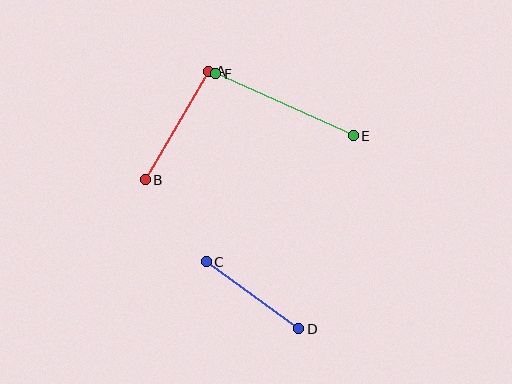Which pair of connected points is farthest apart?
Points E and F are farthest apart.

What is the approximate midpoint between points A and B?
The midpoint is at approximately (177, 125) pixels.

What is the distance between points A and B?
The distance is approximately 125 pixels.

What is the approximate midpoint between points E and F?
The midpoint is at approximately (284, 105) pixels.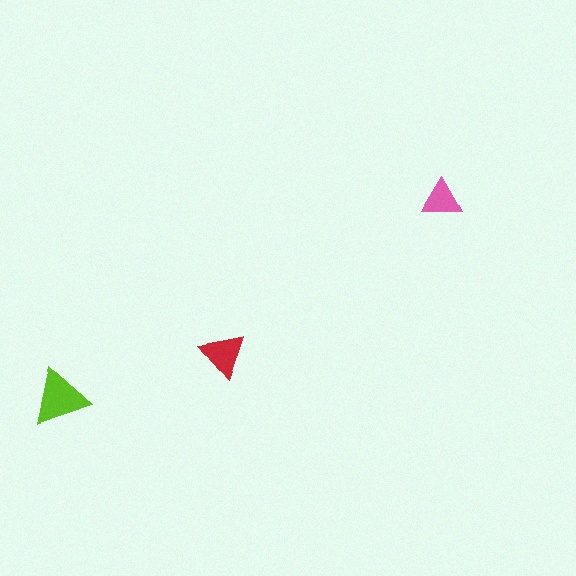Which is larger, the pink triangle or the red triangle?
The red one.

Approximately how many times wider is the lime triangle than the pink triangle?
About 1.5 times wider.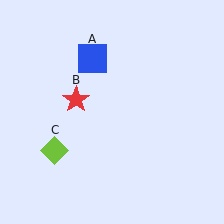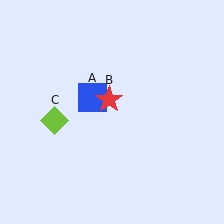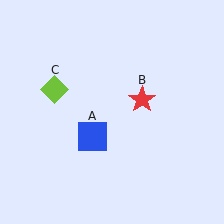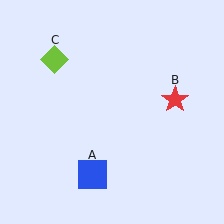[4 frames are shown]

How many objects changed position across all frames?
3 objects changed position: blue square (object A), red star (object B), lime diamond (object C).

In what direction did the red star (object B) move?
The red star (object B) moved right.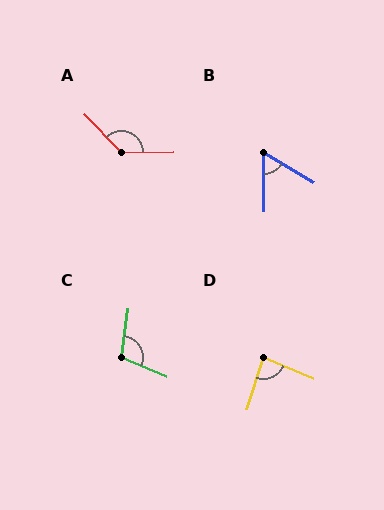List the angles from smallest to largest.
B (58°), D (85°), C (105°), A (133°).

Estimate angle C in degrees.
Approximately 105 degrees.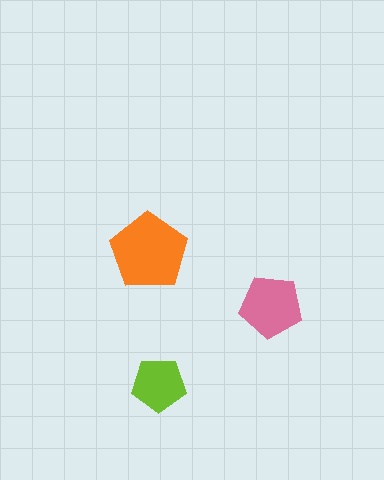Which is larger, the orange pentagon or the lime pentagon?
The orange one.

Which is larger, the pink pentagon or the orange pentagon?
The orange one.